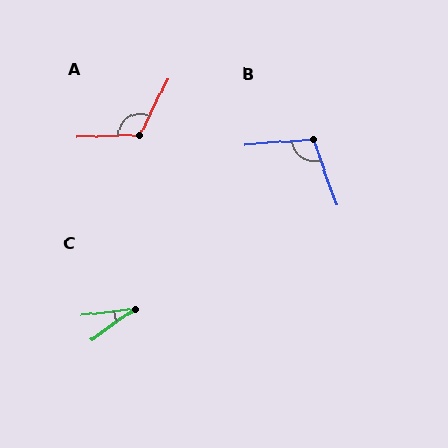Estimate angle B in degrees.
Approximately 105 degrees.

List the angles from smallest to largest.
C (29°), B (105°), A (118°).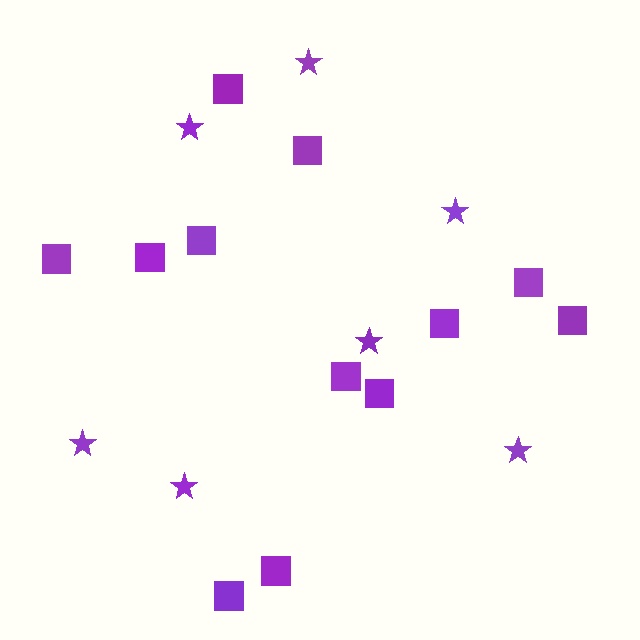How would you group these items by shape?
There are 2 groups: one group of squares (12) and one group of stars (7).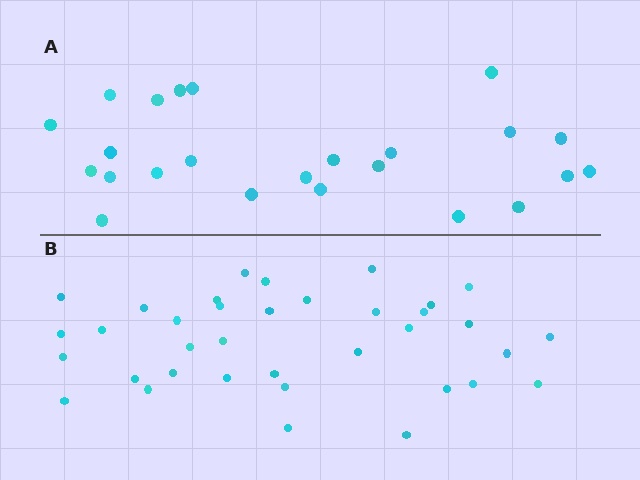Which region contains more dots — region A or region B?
Region B (the bottom region) has more dots.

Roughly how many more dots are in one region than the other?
Region B has roughly 12 or so more dots than region A.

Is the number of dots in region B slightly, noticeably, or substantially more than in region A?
Region B has substantially more. The ratio is roughly 1.5 to 1.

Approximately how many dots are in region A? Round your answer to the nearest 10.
About 20 dots. (The exact count is 24, which rounds to 20.)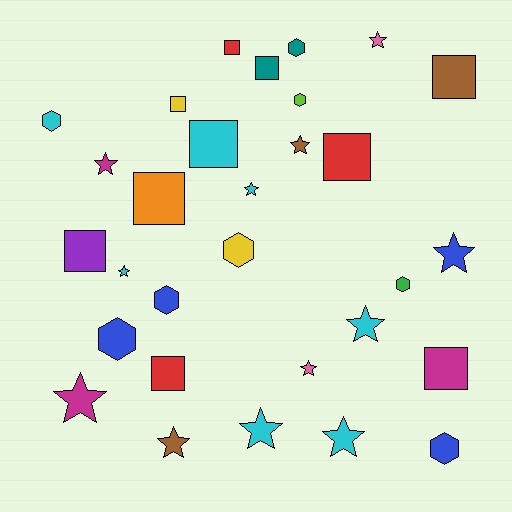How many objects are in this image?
There are 30 objects.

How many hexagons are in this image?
There are 8 hexagons.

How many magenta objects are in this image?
There are 3 magenta objects.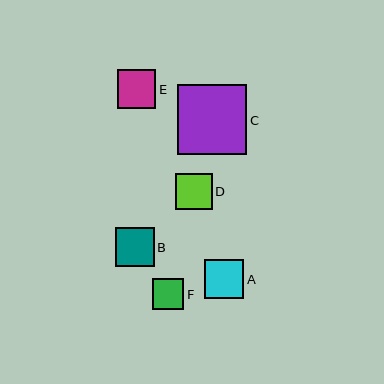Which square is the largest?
Square C is the largest with a size of approximately 69 pixels.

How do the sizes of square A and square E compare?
Square A and square E are approximately the same size.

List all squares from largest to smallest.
From largest to smallest: C, A, B, E, D, F.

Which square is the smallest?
Square F is the smallest with a size of approximately 31 pixels.